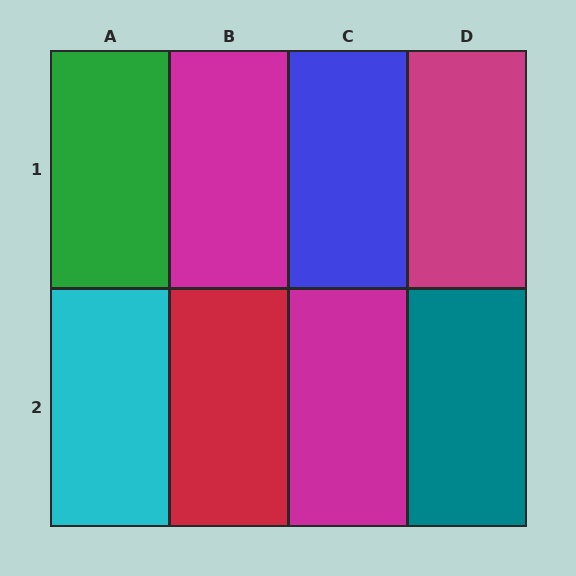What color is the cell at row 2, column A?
Cyan.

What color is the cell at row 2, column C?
Magenta.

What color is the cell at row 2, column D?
Teal.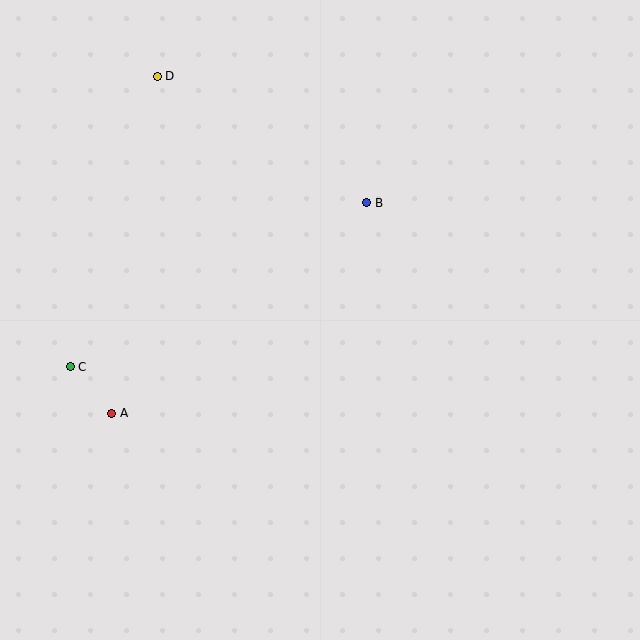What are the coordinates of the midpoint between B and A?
The midpoint between B and A is at (239, 308).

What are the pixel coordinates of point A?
Point A is at (112, 413).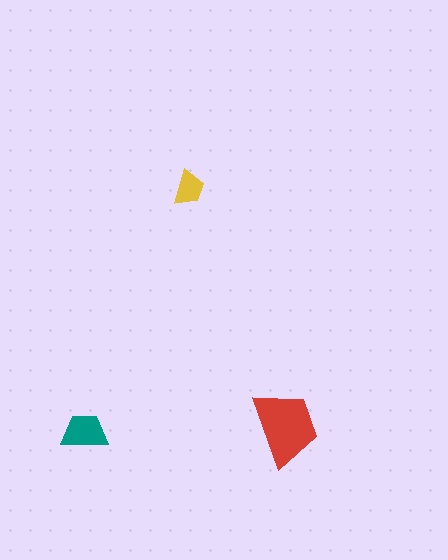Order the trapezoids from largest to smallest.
the red one, the teal one, the yellow one.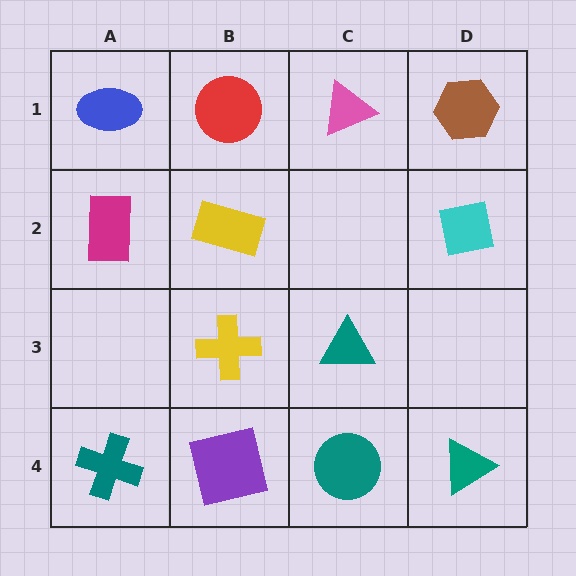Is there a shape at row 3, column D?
No, that cell is empty.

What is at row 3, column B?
A yellow cross.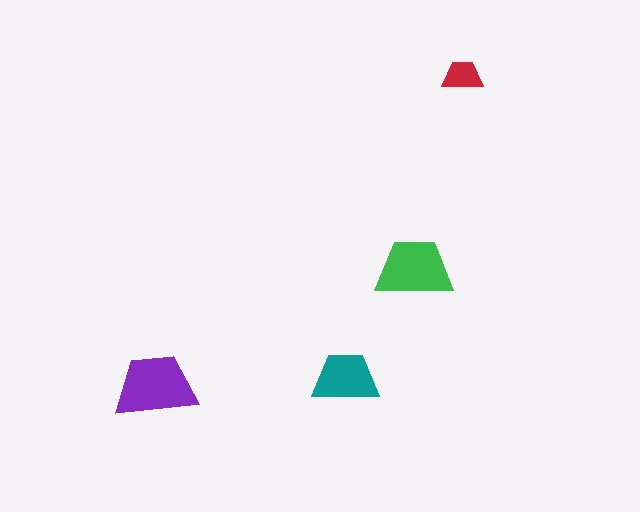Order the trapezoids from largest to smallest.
the purple one, the green one, the teal one, the red one.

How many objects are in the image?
There are 4 objects in the image.